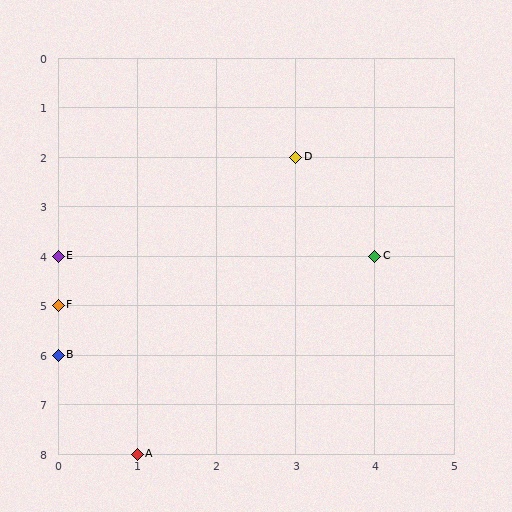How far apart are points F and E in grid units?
Points F and E are 1 row apart.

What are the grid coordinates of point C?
Point C is at grid coordinates (4, 4).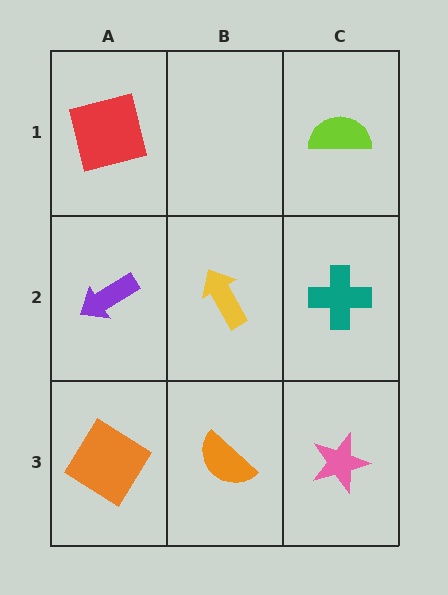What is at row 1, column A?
A red square.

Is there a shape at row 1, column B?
No, that cell is empty.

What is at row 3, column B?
An orange semicircle.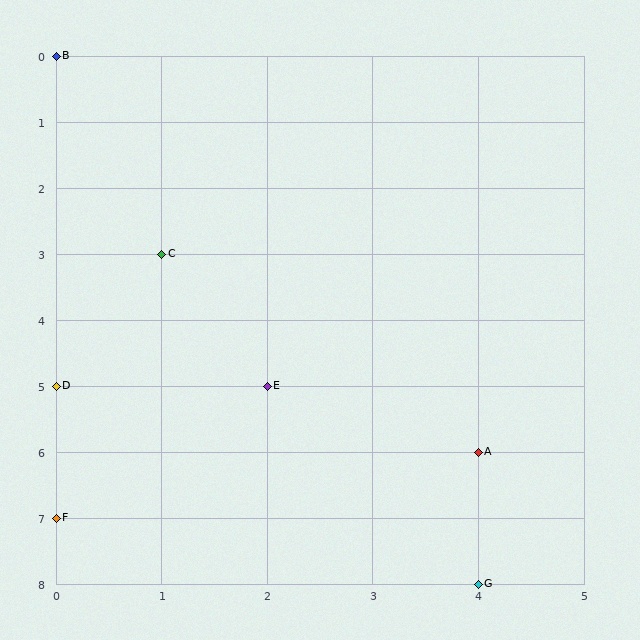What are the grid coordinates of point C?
Point C is at grid coordinates (1, 3).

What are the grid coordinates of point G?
Point G is at grid coordinates (4, 8).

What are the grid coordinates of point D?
Point D is at grid coordinates (0, 5).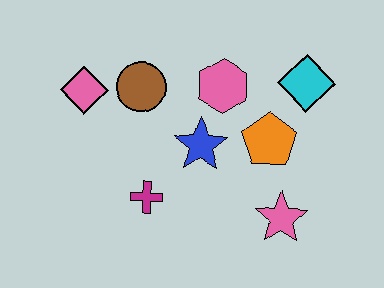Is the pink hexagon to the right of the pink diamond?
Yes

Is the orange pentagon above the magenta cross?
Yes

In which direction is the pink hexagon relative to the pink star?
The pink hexagon is above the pink star.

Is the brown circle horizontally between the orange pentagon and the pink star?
No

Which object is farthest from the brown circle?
The pink star is farthest from the brown circle.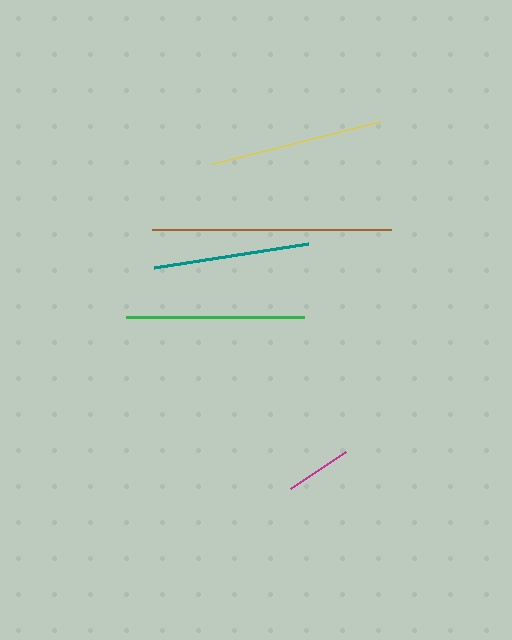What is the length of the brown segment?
The brown segment is approximately 239 pixels long.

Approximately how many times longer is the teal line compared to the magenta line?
The teal line is approximately 2.3 times the length of the magenta line.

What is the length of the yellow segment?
The yellow segment is approximately 172 pixels long.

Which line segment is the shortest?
The magenta line is the shortest at approximately 66 pixels.